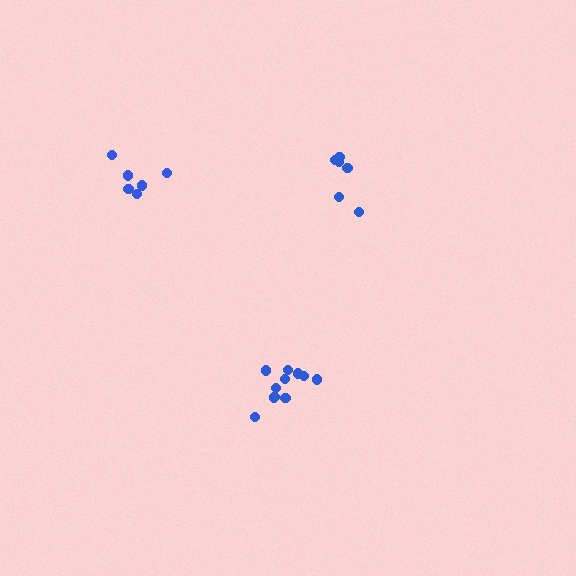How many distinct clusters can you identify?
There are 3 distinct clusters.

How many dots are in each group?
Group 1: 11 dots, Group 2: 6 dots, Group 3: 6 dots (23 total).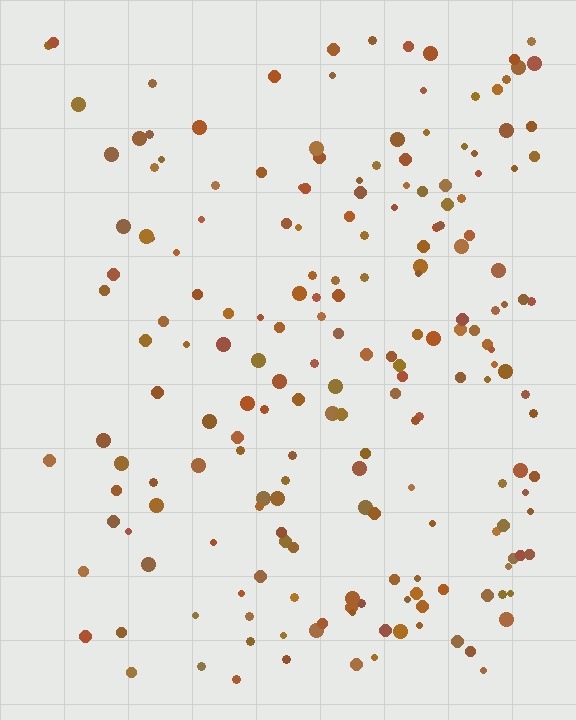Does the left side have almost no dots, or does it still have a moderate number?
Still a moderate number, just noticeably fewer than the right.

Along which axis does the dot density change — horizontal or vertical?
Horizontal.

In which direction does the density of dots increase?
From left to right, with the right side densest.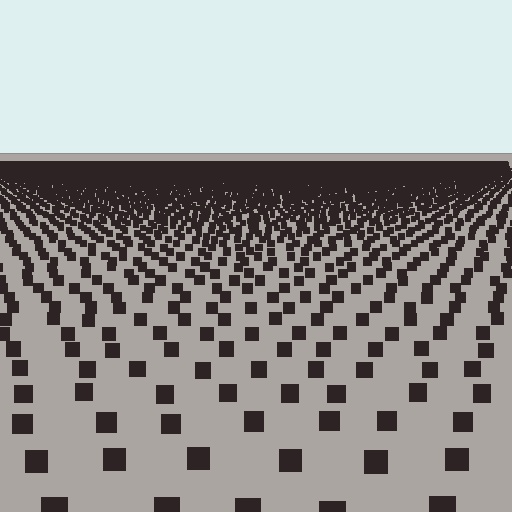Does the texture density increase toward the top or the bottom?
Density increases toward the top.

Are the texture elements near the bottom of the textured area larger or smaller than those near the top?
Larger. Near the bottom, elements are closer to the viewer and appear at a bigger on-screen size.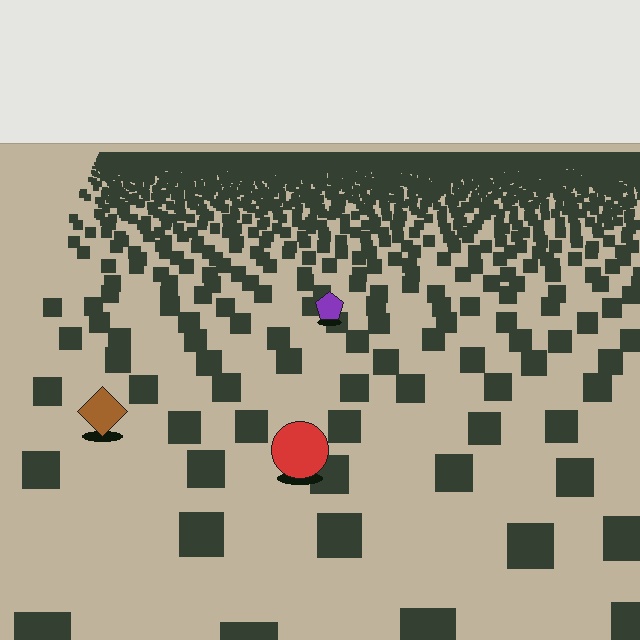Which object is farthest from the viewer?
The purple pentagon is farthest from the viewer. It appears smaller and the ground texture around it is denser.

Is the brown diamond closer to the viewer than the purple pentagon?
Yes. The brown diamond is closer — you can tell from the texture gradient: the ground texture is coarser near it.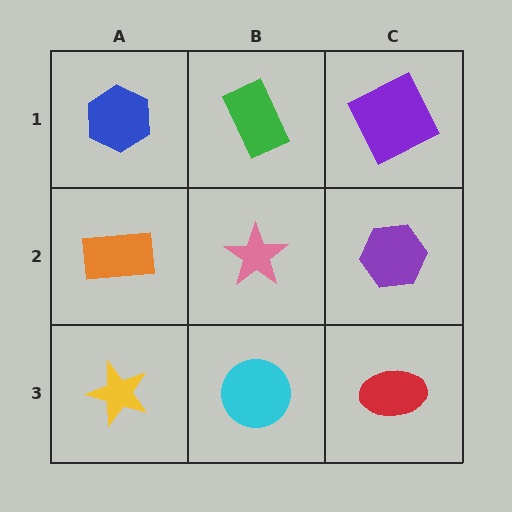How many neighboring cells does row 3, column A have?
2.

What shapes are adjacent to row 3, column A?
An orange rectangle (row 2, column A), a cyan circle (row 3, column B).